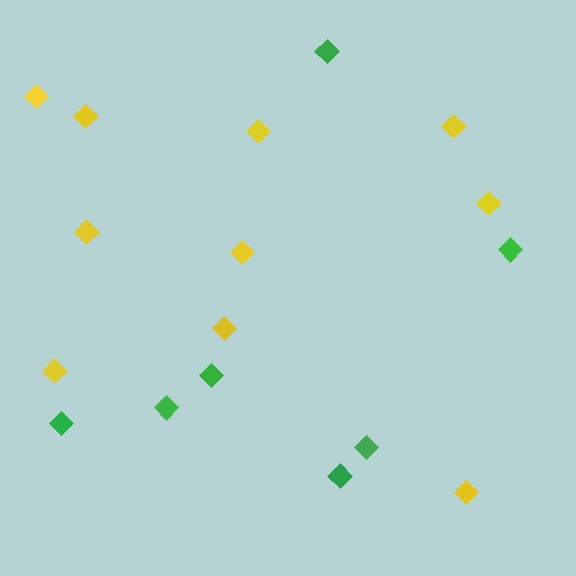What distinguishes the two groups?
There are 2 groups: one group of green diamonds (7) and one group of yellow diamonds (10).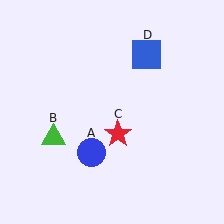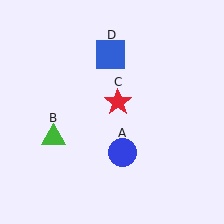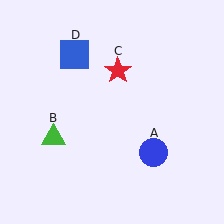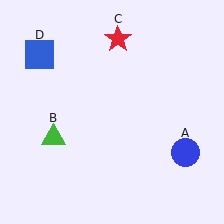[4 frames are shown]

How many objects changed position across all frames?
3 objects changed position: blue circle (object A), red star (object C), blue square (object D).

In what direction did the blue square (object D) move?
The blue square (object D) moved left.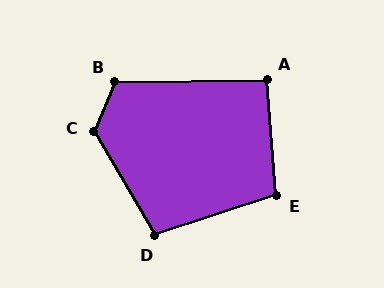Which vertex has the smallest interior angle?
A, at approximately 94 degrees.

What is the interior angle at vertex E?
Approximately 103 degrees (obtuse).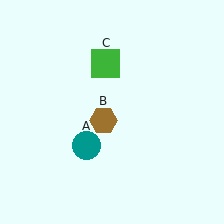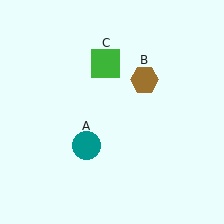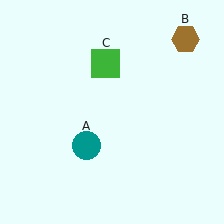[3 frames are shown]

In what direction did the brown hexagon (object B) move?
The brown hexagon (object B) moved up and to the right.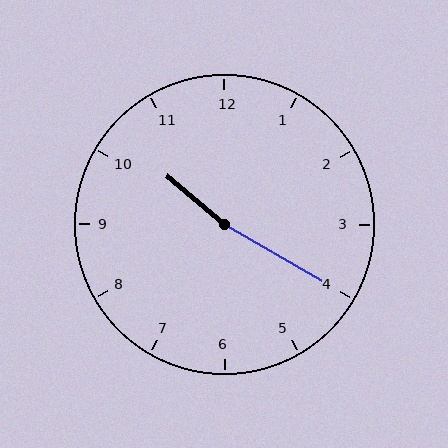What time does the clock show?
10:20.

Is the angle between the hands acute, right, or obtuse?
It is obtuse.